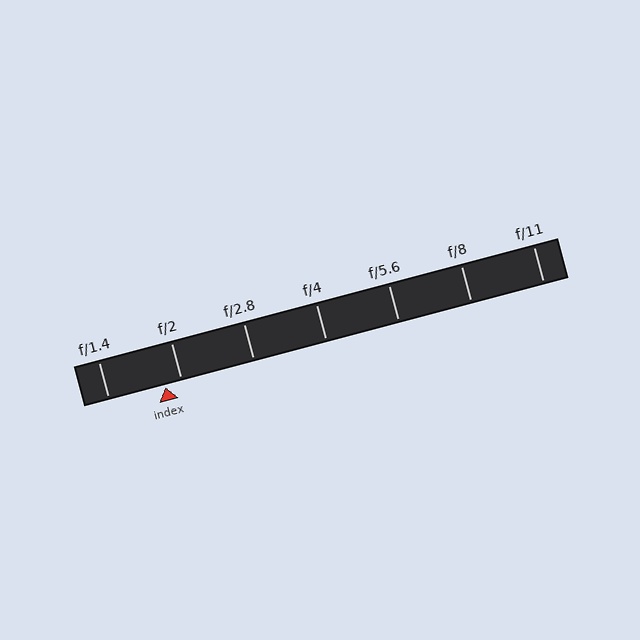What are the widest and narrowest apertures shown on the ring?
The widest aperture shown is f/1.4 and the narrowest is f/11.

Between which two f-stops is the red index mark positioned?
The index mark is between f/1.4 and f/2.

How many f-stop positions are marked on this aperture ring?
There are 7 f-stop positions marked.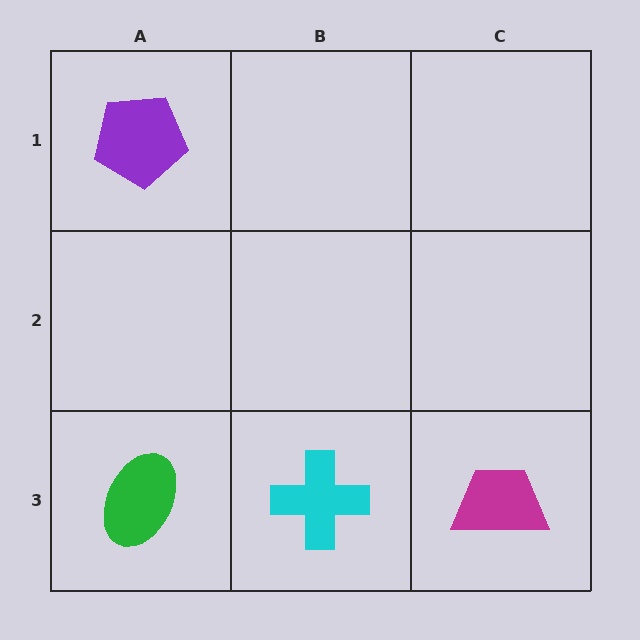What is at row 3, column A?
A green ellipse.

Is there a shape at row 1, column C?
No, that cell is empty.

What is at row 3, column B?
A cyan cross.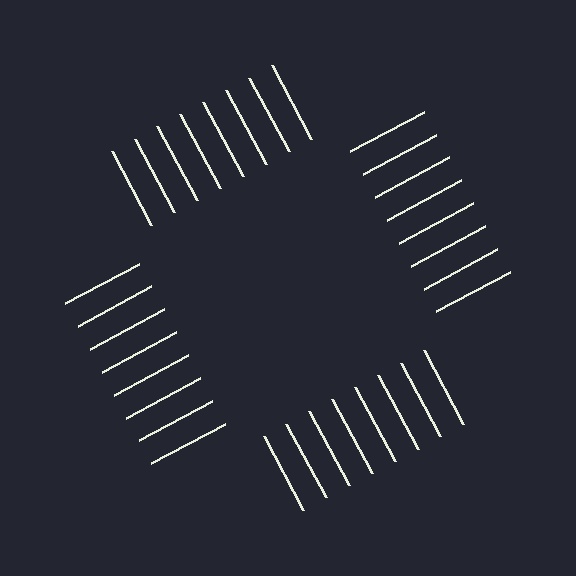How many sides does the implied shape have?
4 sides — the line-ends trace a square.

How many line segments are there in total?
32 — 8 along each of the 4 edges.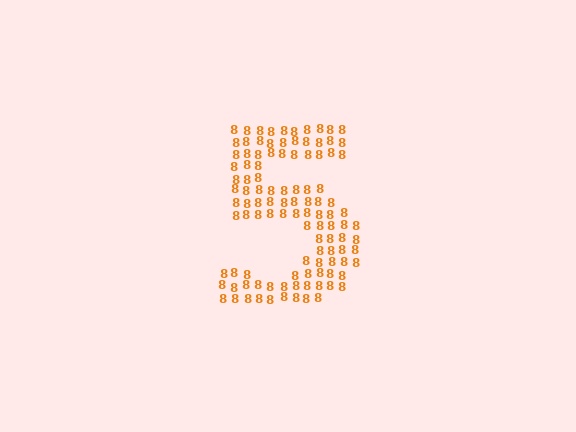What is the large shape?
The large shape is the digit 5.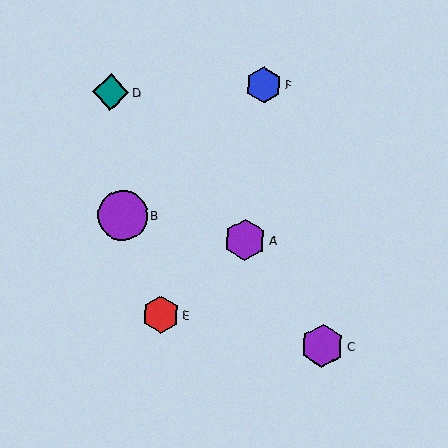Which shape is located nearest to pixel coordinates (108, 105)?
The teal diamond (labeled D) at (111, 92) is nearest to that location.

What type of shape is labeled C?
Shape C is a purple hexagon.